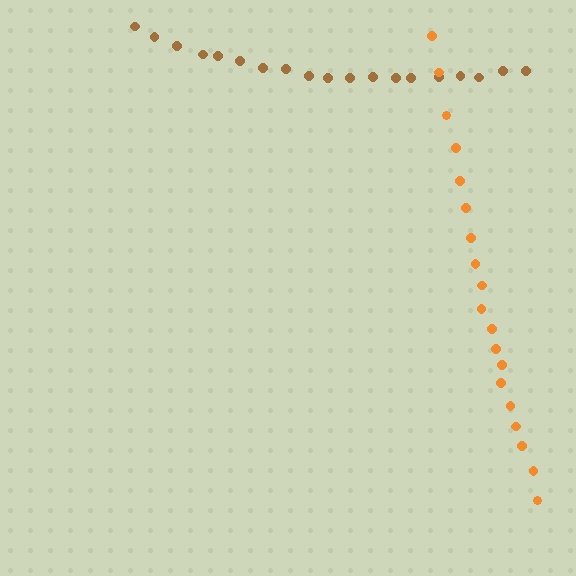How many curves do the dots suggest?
There are 2 distinct paths.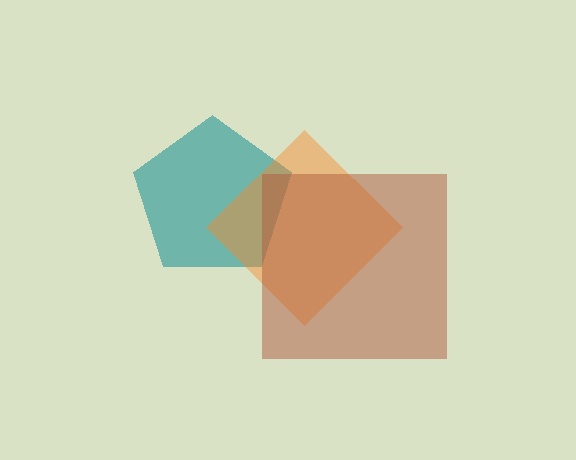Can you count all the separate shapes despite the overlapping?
Yes, there are 3 separate shapes.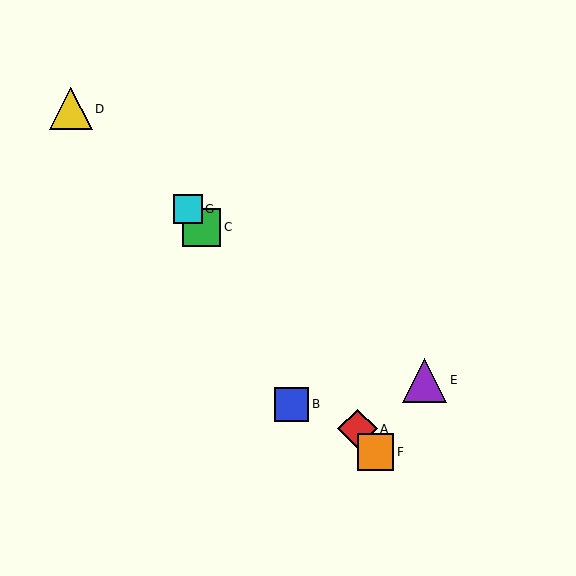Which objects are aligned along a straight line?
Objects A, C, F, G are aligned along a straight line.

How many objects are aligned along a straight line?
4 objects (A, C, F, G) are aligned along a straight line.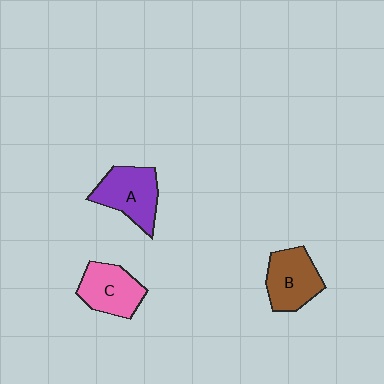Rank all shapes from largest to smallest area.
From largest to smallest: A (purple), B (brown), C (pink).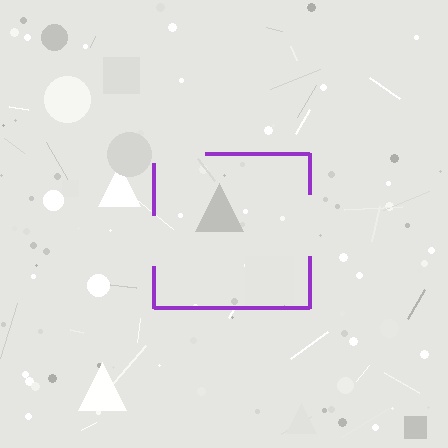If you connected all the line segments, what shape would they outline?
They would outline a square.